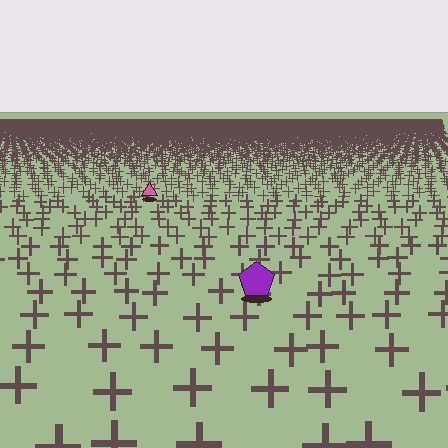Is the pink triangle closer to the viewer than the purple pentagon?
No. The purple pentagon is closer — you can tell from the texture gradient: the ground texture is coarser near it.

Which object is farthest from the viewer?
The pink triangle is farthest from the viewer. It appears smaller and the ground texture around it is denser.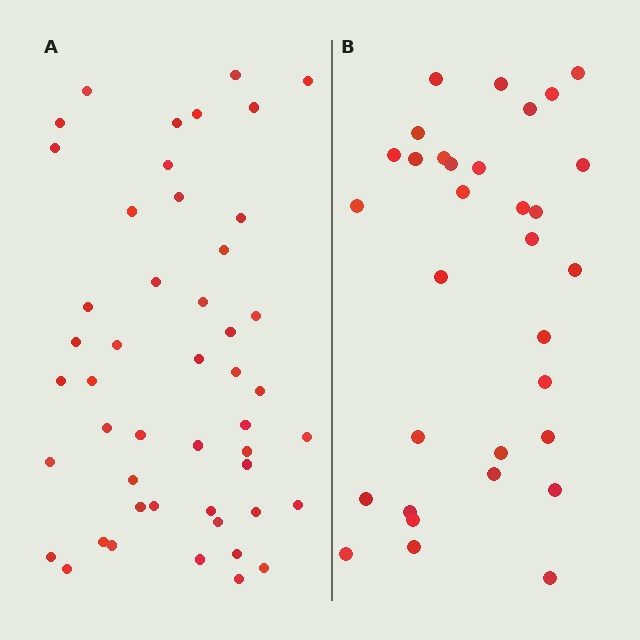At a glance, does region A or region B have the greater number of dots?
Region A (the left region) has more dots.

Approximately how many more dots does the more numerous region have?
Region A has approximately 15 more dots than region B.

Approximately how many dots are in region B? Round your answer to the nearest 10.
About 30 dots. (The exact count is 32, which rounds to 30.)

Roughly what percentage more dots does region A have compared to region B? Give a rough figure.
About 50% more.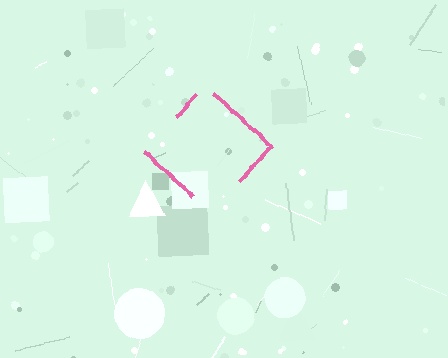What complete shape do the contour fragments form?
The contour fragments form a diamond.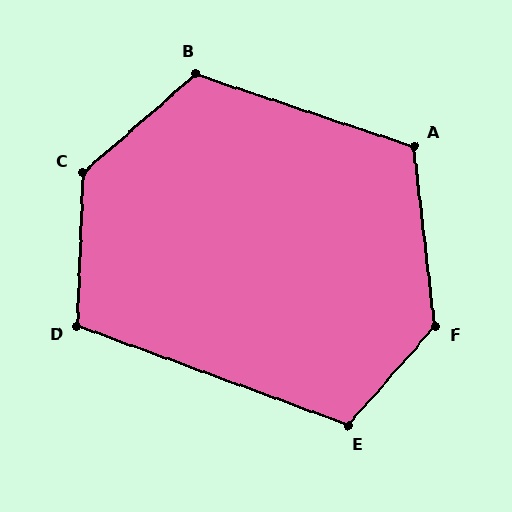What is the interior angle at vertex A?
Approximately 115 degrees (obtuse).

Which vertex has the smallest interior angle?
D, at approximately 108 degrees.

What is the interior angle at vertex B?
Approximately 120 degrees (obtuse).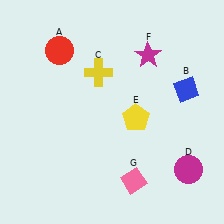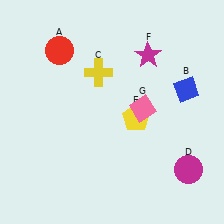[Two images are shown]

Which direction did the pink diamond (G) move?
The pink diamond (G) moved up.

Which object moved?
The pink diamond (G) moved up.